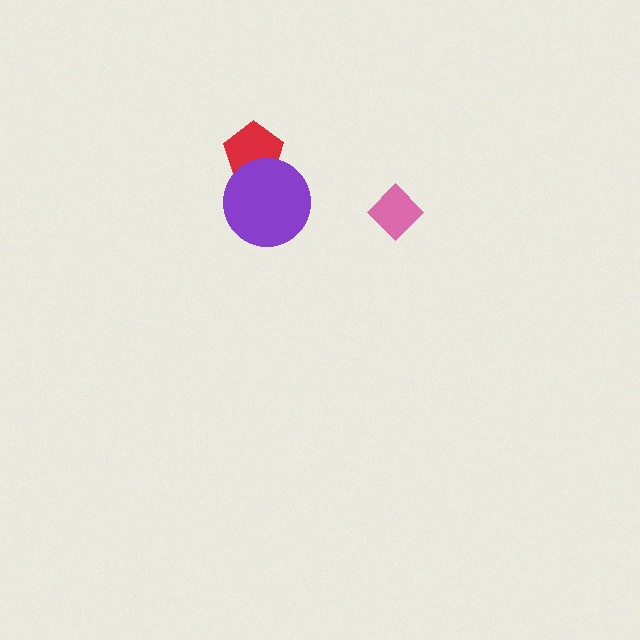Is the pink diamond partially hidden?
No, no other shape covers it.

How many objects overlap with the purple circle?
1 object overlaps with the purple circle.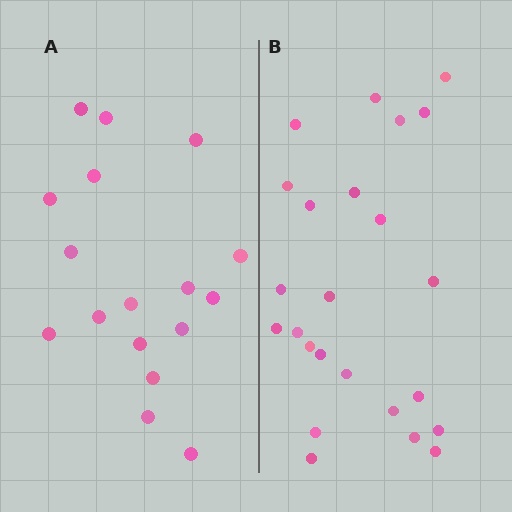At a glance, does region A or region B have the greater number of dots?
Region B (the right region) has more dots.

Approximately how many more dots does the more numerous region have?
Region B has roughly 8 or so more dots than region A.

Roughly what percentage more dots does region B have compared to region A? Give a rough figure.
About 40% more.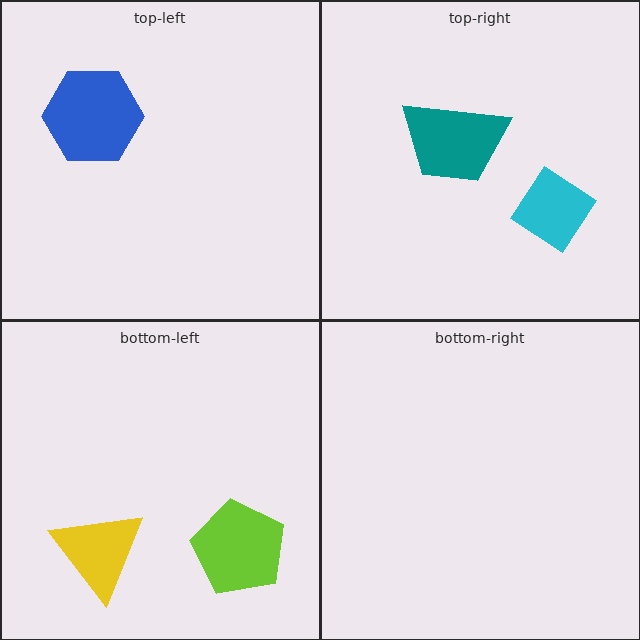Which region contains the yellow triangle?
The bottom-left region.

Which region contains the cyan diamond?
The top-right region.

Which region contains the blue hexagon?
The top-left region.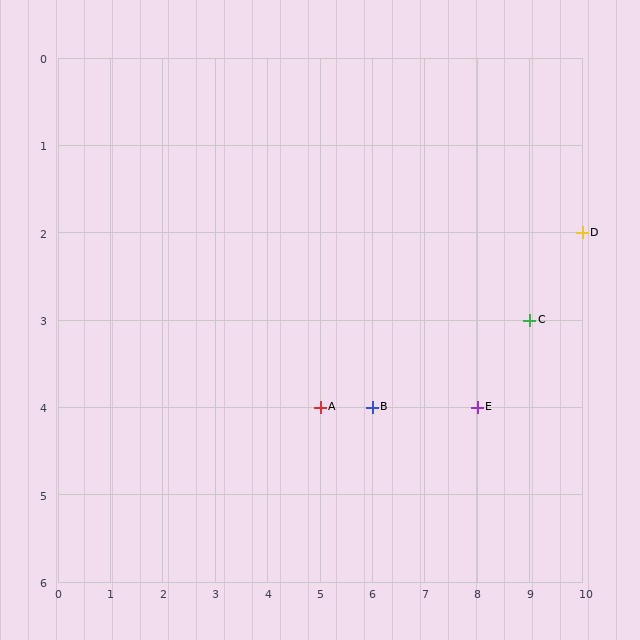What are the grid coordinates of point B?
Point B is at grid coordinates (6, 4).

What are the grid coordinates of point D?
Point D is at grid coordinates (10, 2).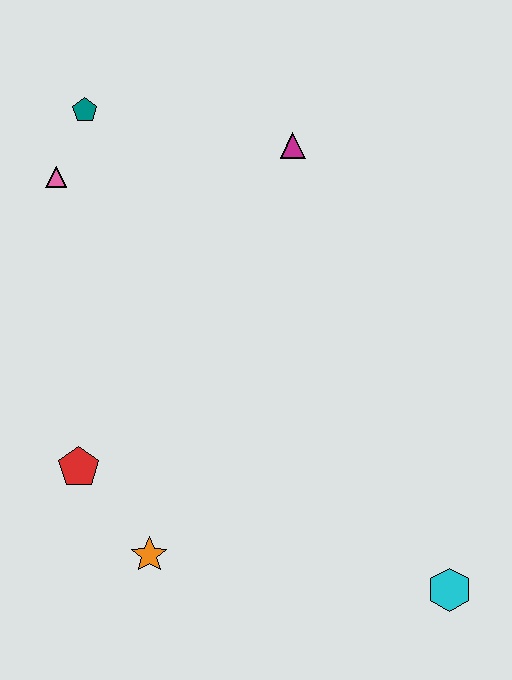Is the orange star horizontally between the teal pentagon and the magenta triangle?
Yes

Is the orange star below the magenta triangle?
Yes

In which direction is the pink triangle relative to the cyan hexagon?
The pink triangle is above the cyan hexagon.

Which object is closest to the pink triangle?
The teal pentagon is closest to the pink triangle.